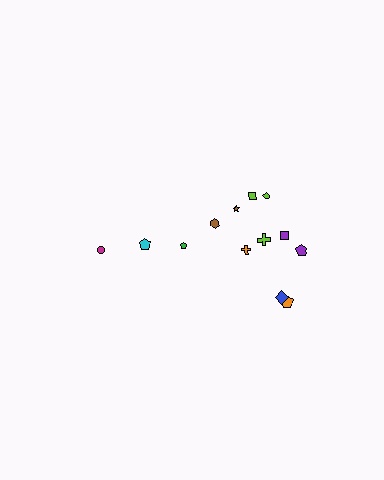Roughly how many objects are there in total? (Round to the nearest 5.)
Roughly 15 objects in total.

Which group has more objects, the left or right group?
The right group.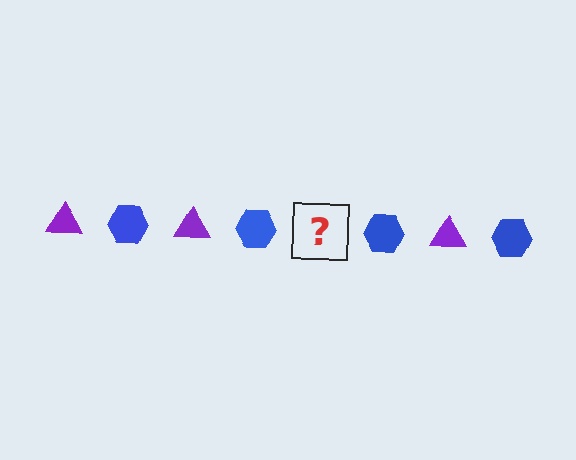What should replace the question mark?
The question mark should be replaced with a purple triangle.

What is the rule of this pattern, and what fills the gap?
The rule is that the pattern alternates between purple triangle and blue hexagon. The gap should be filled with a purple triangle.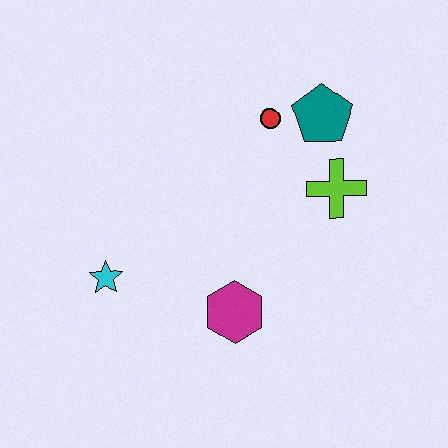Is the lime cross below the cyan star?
No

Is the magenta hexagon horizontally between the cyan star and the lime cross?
Yes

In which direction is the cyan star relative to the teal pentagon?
The cyan star is to the left of the teal pentagon.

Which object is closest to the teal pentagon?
The red circle is closest to the teal pentagon.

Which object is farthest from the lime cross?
The cyan star is farthest from the lime cross.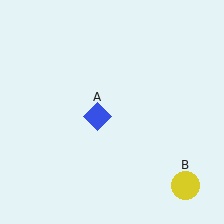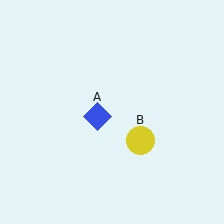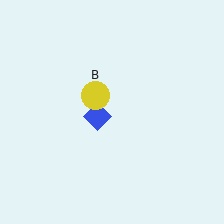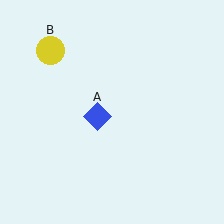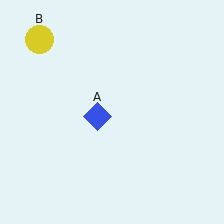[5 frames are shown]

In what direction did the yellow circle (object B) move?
The yellow circle (object B) moved up and to the left.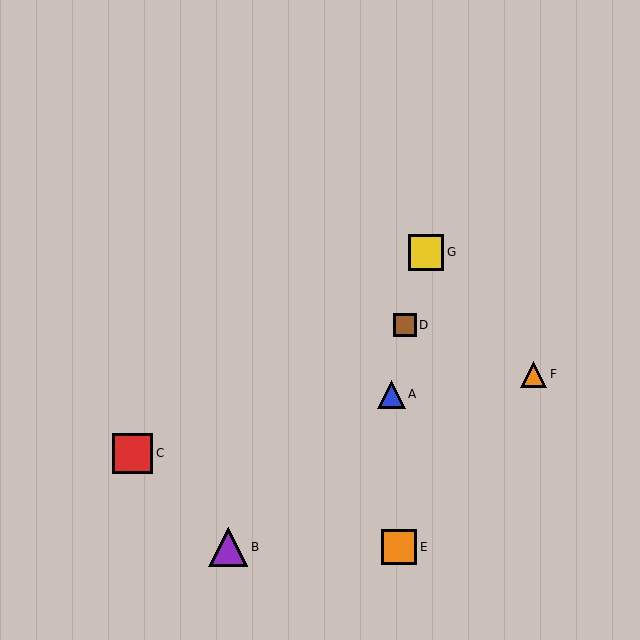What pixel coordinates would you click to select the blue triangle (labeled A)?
Click at (391, 394) to select the blue triangle A.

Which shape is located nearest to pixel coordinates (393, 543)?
The orange square (labeled E) at (399, 547) is nearest to that location.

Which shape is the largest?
The red square (labeled C) is the largest.